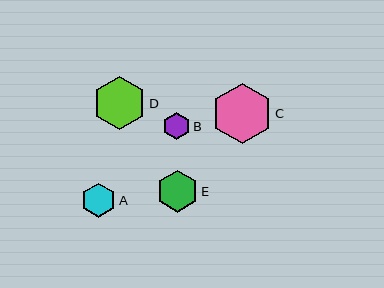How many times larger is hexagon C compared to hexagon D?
Hexagon C is approximately 1.1 times the size of hexagon D.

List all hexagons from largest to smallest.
From largest to smallest: C, D, E, A, B.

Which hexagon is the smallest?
Hexagon B is the smallest with a size of approximately 28 pixels.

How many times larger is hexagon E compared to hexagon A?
Hexagon E is approximately 1.2 times the size of hexagon A.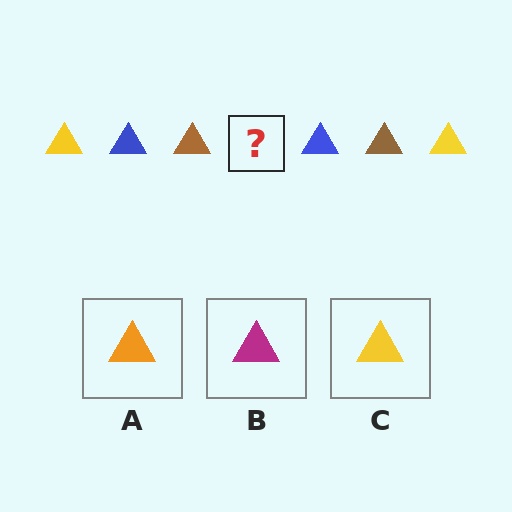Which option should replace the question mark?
Option C.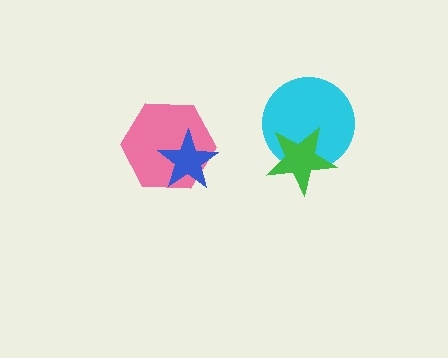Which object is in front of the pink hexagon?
The blue star is in front of the pink hexagon.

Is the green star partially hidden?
No, no other shape covers it.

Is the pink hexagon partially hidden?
Yes, it is partially covered by another shape.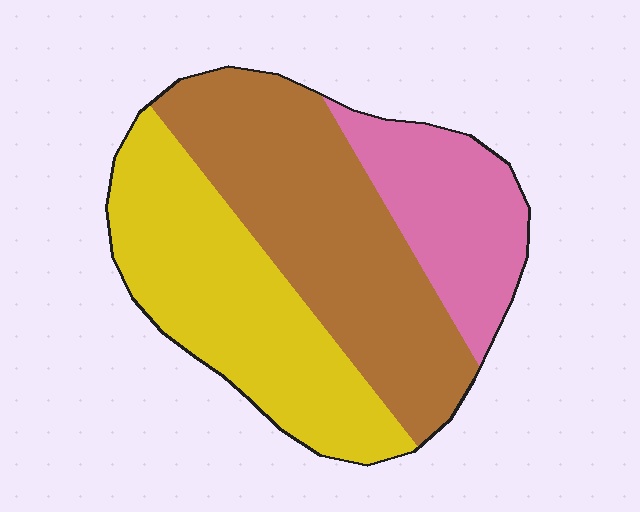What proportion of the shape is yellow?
Yellow covers 37% of the shape.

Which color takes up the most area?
Brown, at roughly 40%.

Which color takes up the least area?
Pink, at roughly 20%.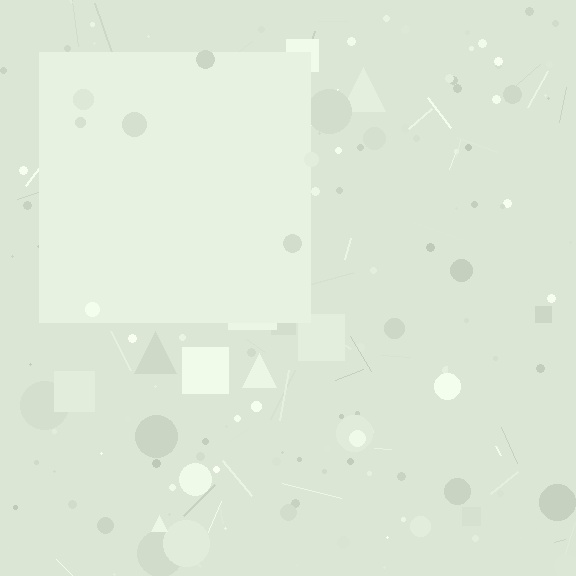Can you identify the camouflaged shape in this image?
The camouflaged shape is a square.